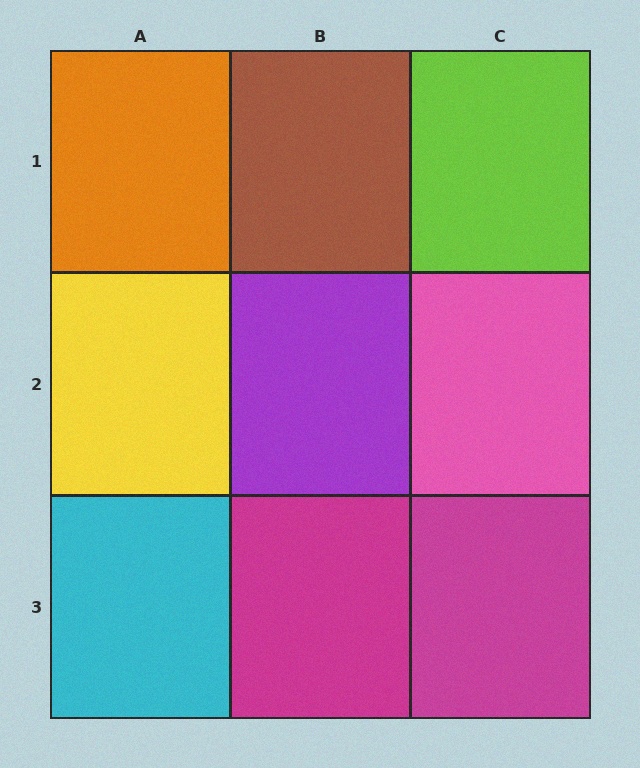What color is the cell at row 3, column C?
Magenta.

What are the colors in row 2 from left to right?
Yellow, purple, pink.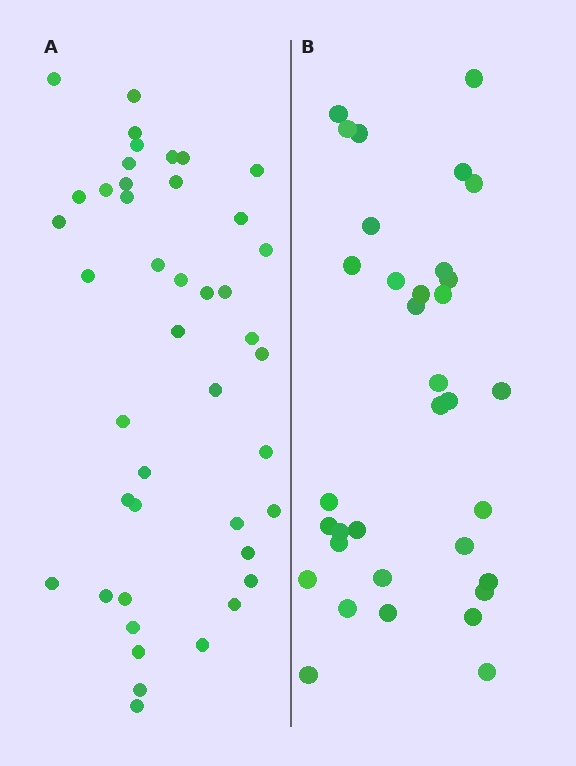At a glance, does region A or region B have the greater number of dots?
Region A (the left region) has more dots.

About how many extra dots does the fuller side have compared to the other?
Region A has roughly 8 or so more dots than region B.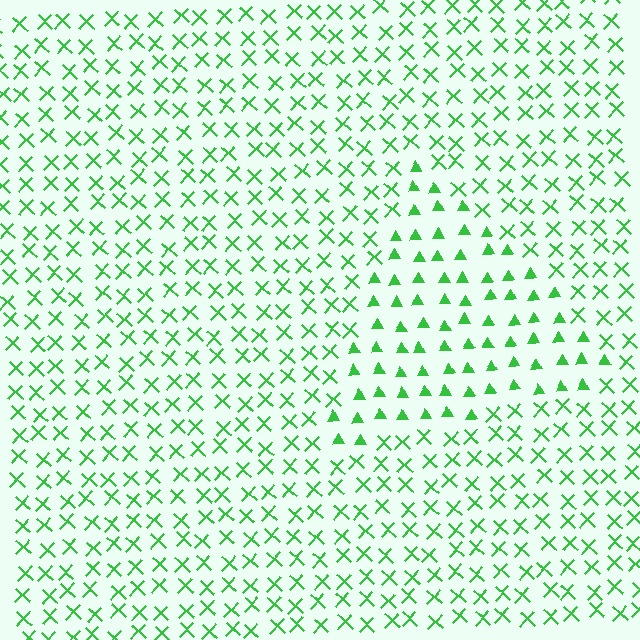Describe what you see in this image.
The image is filled with small green elements arranged in a uniform grid. A triangle-shaped region contains triangles, while the surrounding area contains X marks. The boundary is defined purely by the change in element shape.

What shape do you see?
I see a triangle.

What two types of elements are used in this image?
The image uses triangles inside the triangle region and X marks outside it.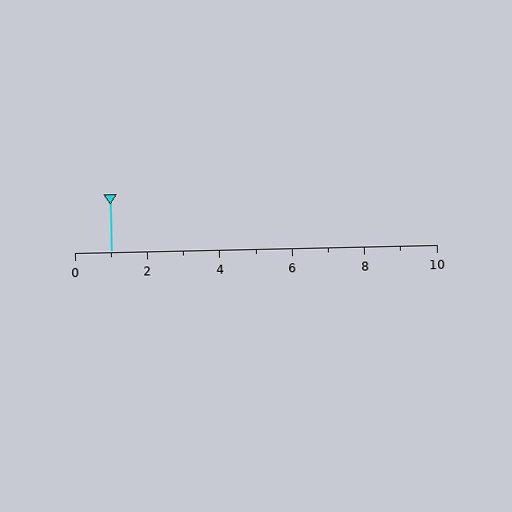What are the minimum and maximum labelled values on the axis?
The axis runs from 0 to 10.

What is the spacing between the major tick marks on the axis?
The major ticks are spaced 2 apart.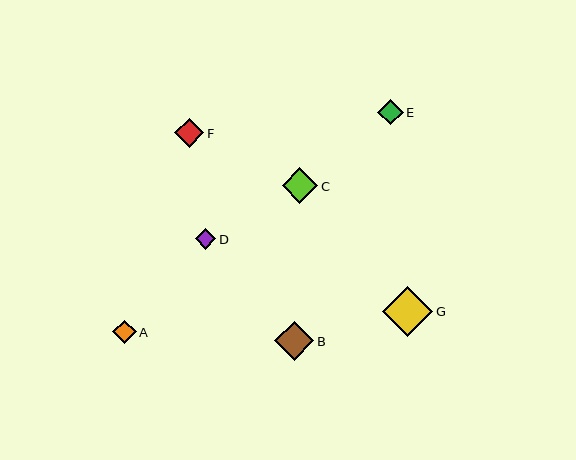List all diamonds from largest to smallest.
From largest to smallest: G, B, C, F, E, A, D.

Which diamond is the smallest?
Diamond D is the smallest with a size of approximately 21 pixels.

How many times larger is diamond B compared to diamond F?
Diamond B is approximately 1.3 times the size of diamond F.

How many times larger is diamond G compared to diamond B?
Diamond G is approximately 1.3 times the size of diamond B.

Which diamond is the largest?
Diamond G is the largest with a size of approximately 50 pixels.